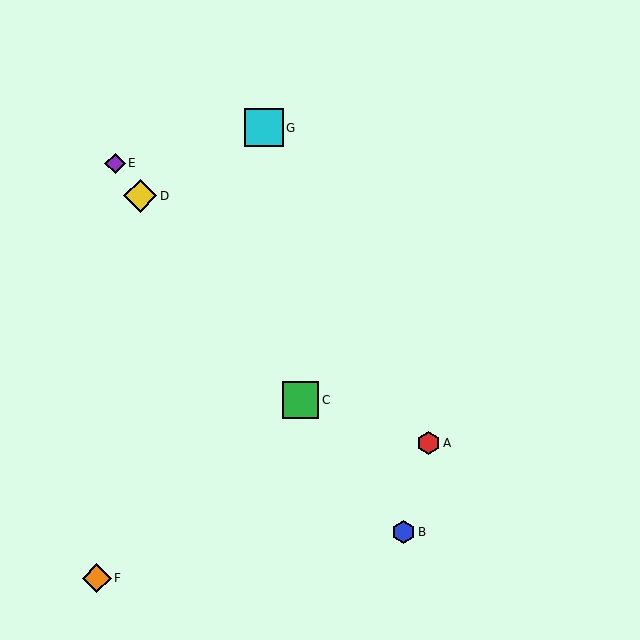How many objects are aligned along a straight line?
4 objects (B, C, D, E) are aligned along a straight line.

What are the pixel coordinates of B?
Object B is at (404, 532).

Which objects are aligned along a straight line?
Objects B, C, D, E are aligned along a straight line.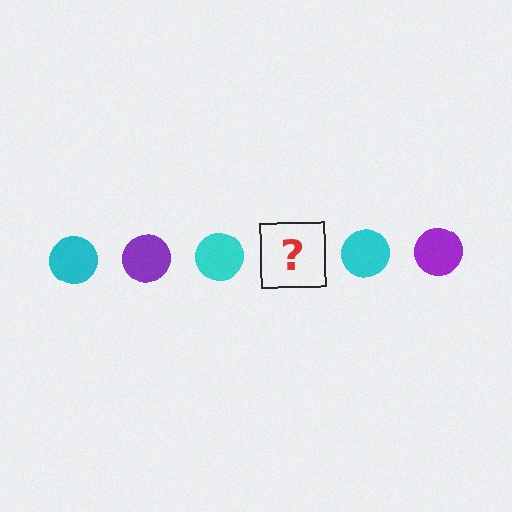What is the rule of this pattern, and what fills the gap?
The rule is that the pattern cycles through cyan, purple circles. The gap should be filled with a purple circle.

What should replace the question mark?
The question mark should be replaced with a purple circle.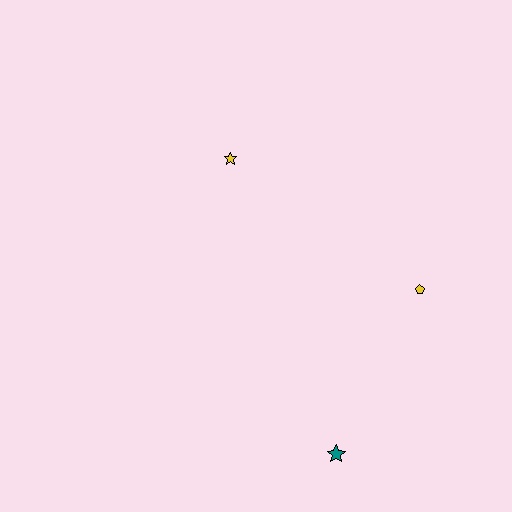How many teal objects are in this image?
There is 1 teal object.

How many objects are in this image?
There are 3 objects.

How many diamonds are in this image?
There are no diamonds.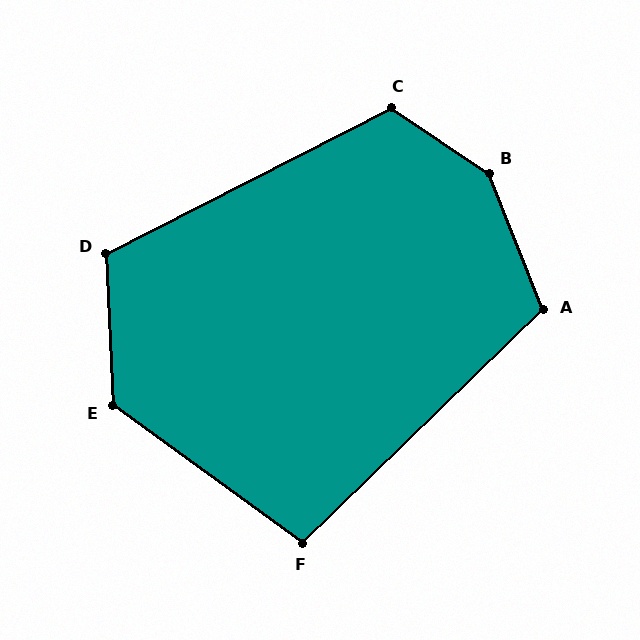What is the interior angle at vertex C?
Approximately 119 degrees (obtuse).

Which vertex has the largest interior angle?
B, at approximately 146 degrees.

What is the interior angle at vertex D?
Approximately 114 degrees (obtuse).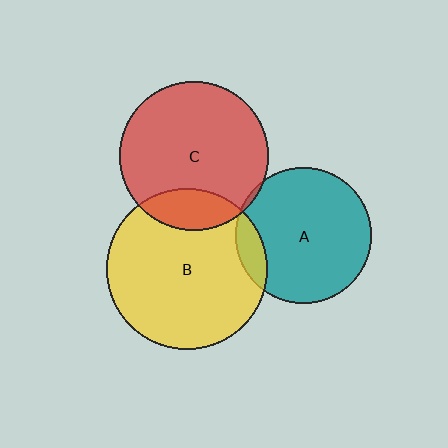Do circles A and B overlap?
Yes.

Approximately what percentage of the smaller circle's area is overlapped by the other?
Approximately 10%.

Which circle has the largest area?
Circle B (yellow).